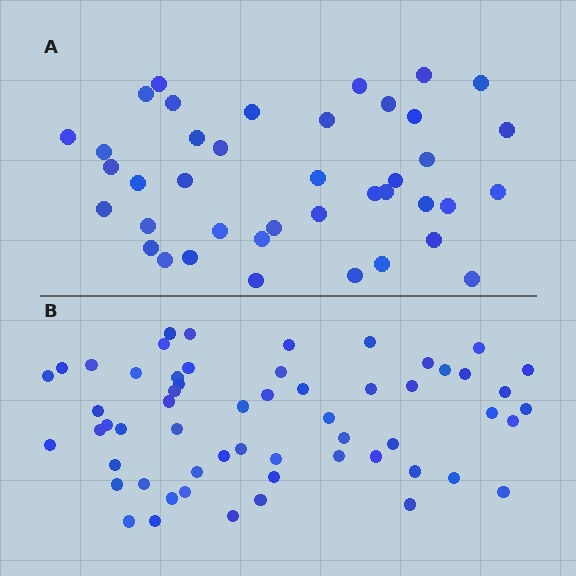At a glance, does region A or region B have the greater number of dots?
Region B (the bottom region) has more dots.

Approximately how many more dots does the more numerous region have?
Region B has approximately 20 more dots than region A.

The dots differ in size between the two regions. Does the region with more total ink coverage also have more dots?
No. Region A has more total ink coverage because its dots are larger, but region B actually contains more individual dots. Total area can be misleading — the number of items is what matters here.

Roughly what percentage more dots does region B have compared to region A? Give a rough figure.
About 45% more.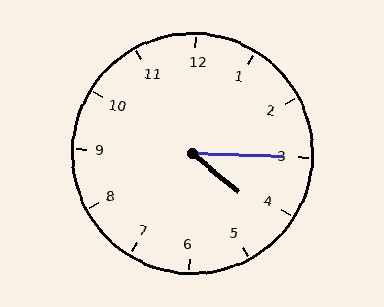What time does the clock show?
4:15.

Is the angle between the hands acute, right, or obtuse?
It is acute.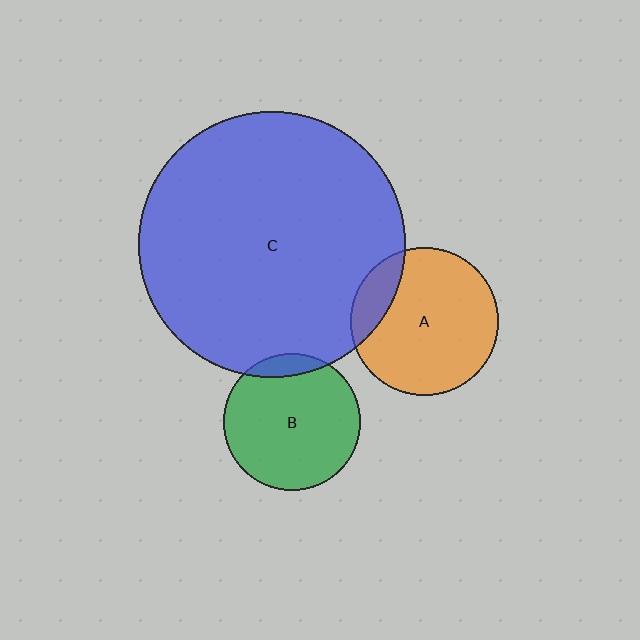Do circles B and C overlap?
Yes.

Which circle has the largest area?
Circle C (blue).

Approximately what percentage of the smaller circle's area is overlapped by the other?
Approximately 10%.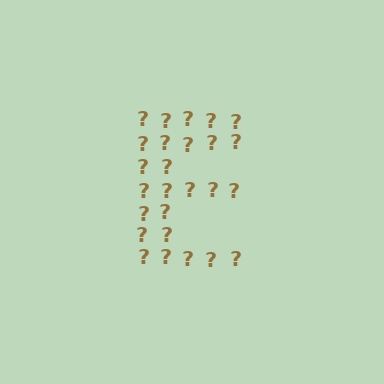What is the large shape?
The large shape is the letter E.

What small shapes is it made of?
It is made of small question marks.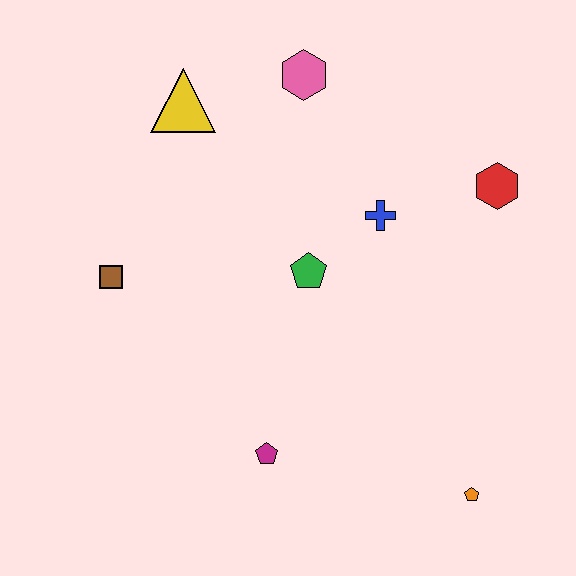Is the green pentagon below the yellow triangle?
Yes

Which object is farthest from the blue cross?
The orange pentagon is farthest from the blue cross.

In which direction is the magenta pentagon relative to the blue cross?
The magenta pentagon is below the blue cross.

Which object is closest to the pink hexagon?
The yellow triangle is closest to the pink hexagon.